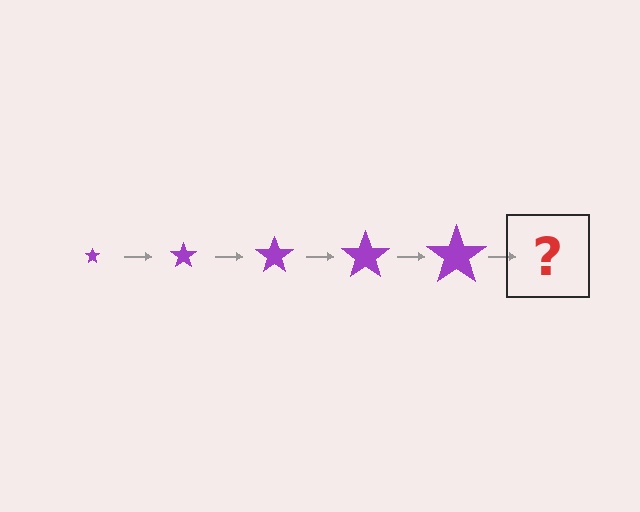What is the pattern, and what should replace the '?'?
The pattern is that the star gets progressively larger each step. The '?' should be a purple star, larger than the previous one.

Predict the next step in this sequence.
The next step is a purple star, larger than the previous one.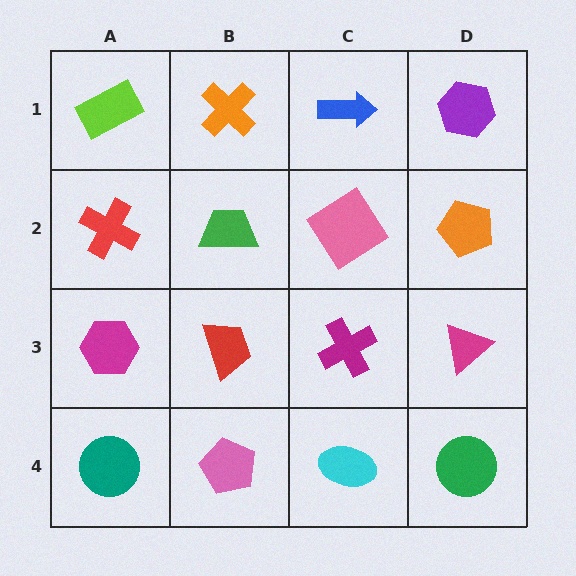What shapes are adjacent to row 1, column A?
A red cross (row 2, column A), an orange cross (row 1, column B).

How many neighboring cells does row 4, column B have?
3.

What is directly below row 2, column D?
A magenta triangle.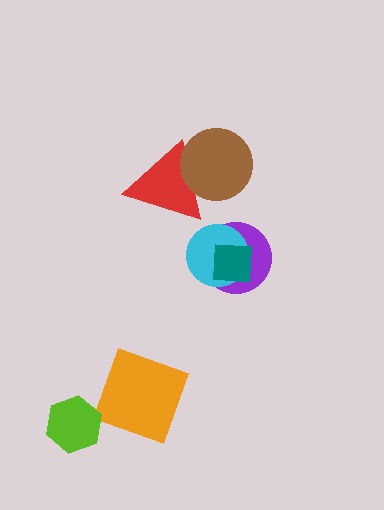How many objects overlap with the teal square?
2 objects overlap with the teal square.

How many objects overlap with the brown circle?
1 object overlaps with the brown circle.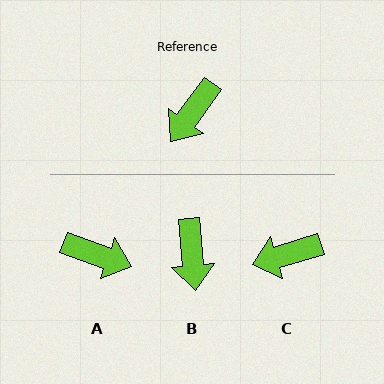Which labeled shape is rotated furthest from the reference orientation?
A, about 106 degrees away.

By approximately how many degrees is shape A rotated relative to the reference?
Approximately 106 degrees counter-clockwise.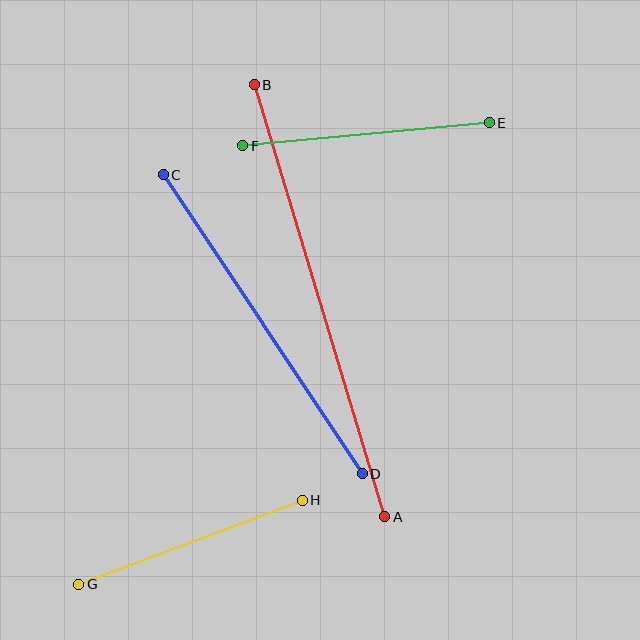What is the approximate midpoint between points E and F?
The midpoint is at approximately (366, 134) pixels.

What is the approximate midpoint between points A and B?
The midpoint is at approximately (319, 301) pixels.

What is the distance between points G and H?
The distance is approximately 239 pixels.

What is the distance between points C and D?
The distance is approximately 359 pixels.